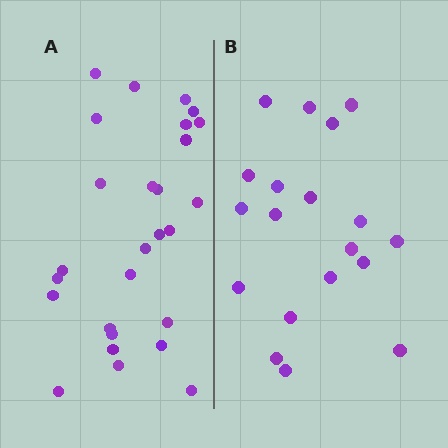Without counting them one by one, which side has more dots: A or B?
Region A (the left region) has more dots.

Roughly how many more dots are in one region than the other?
Region A has roughly 8 or so more dots than region B.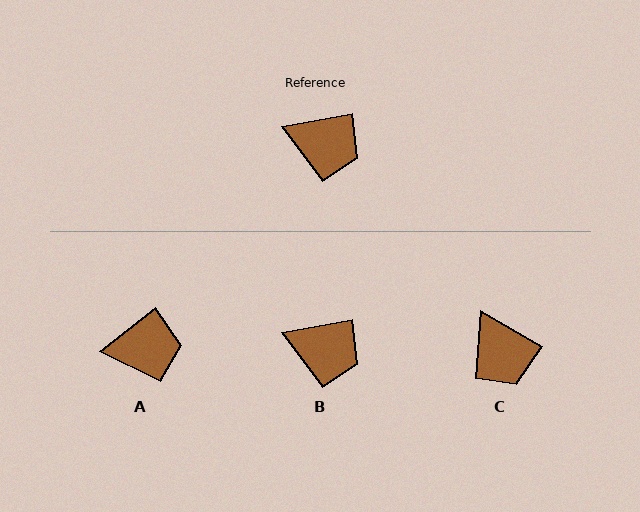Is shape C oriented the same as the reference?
No, it is off by about 41 degrees.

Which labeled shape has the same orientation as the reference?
B.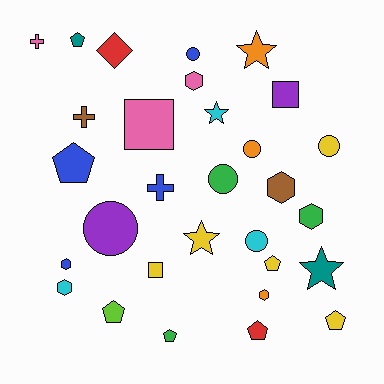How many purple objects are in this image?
There are 2 purple objects.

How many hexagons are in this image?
There are 6 hexagons.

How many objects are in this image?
There are 30 objects.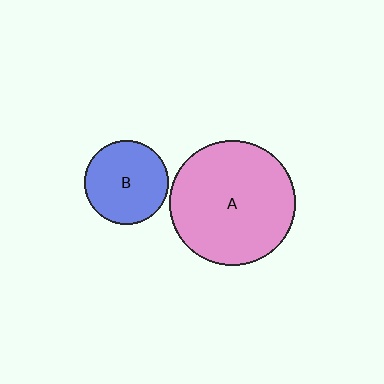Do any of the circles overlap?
No, none of the circles overlap.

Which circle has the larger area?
Circle A (pink).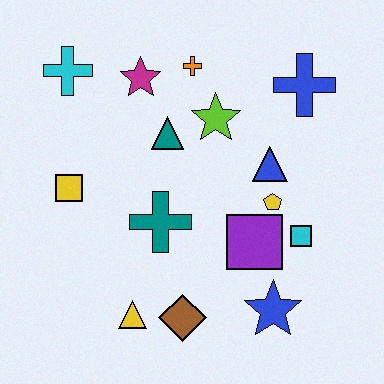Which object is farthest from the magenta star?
The blue star is farthest from the magenta star.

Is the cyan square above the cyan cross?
No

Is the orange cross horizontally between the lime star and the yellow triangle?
Yes